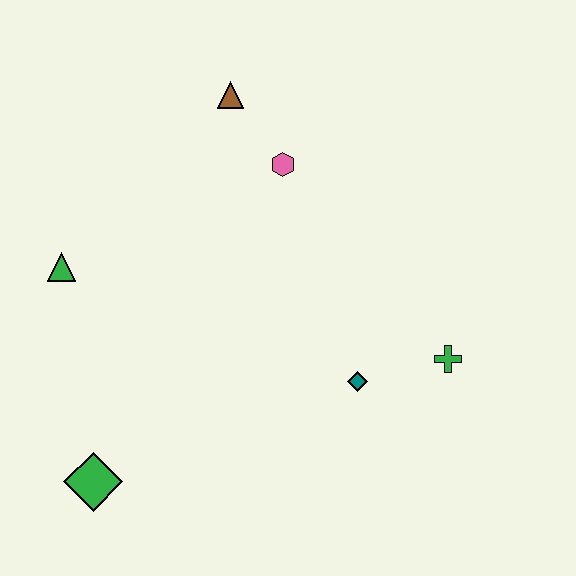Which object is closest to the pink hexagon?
The brown triangle is closest to the pink hexagon.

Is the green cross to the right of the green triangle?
Yes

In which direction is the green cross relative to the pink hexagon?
The green cross is below the pink hexagon.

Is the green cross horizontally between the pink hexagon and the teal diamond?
No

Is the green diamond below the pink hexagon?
Yes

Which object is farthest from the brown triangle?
The green diamond is farthest from the brown triangle.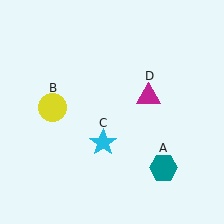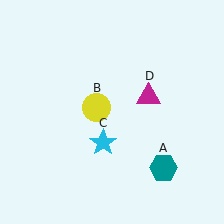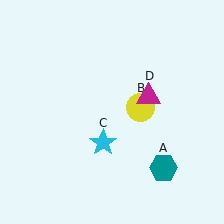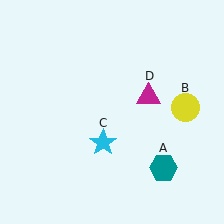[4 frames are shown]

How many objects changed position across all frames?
1 object changed position: yellow circle (object B).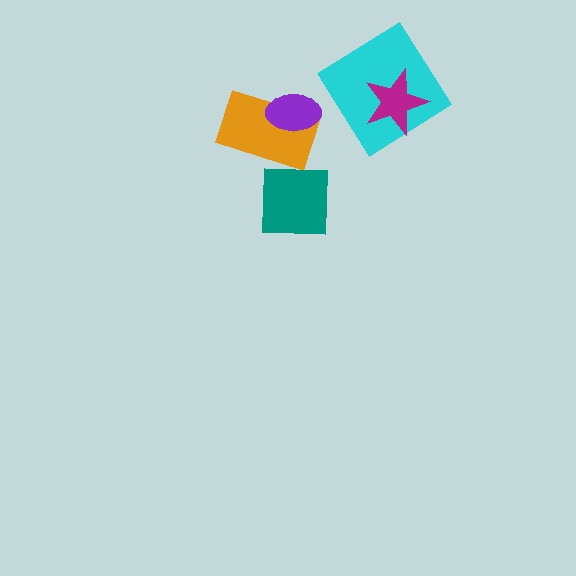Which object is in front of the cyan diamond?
The magenta star is in front of the cyan diamond.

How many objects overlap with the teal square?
1 object overlaps with the teal square.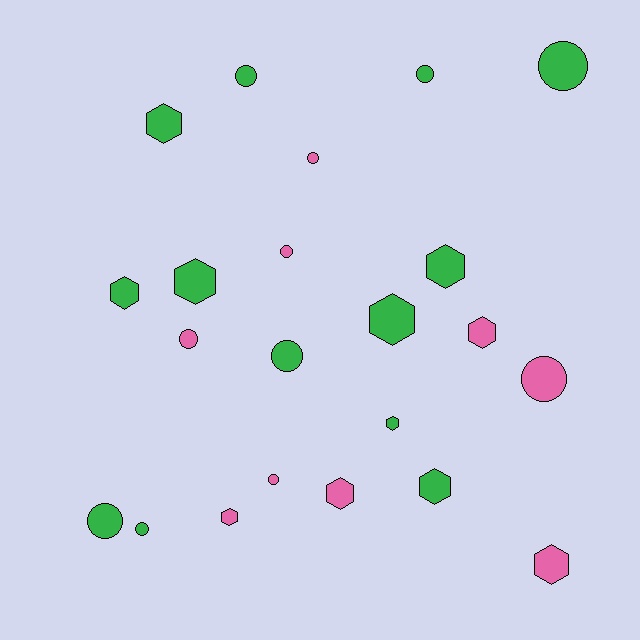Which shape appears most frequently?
Hexagon, with 11 objects.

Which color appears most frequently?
Green, with 13 objects.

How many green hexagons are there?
There are 7 green hexagons.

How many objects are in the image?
There are 22 objects.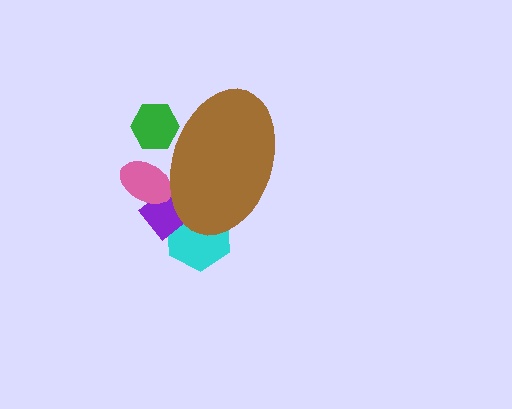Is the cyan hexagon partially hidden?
Yes, the cyan hexagon is partially hidden behind the brown ellipse.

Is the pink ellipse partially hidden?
Yes, the pink ellipse is partially hidden behind the brown ellipse.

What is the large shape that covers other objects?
A brown ellipse.